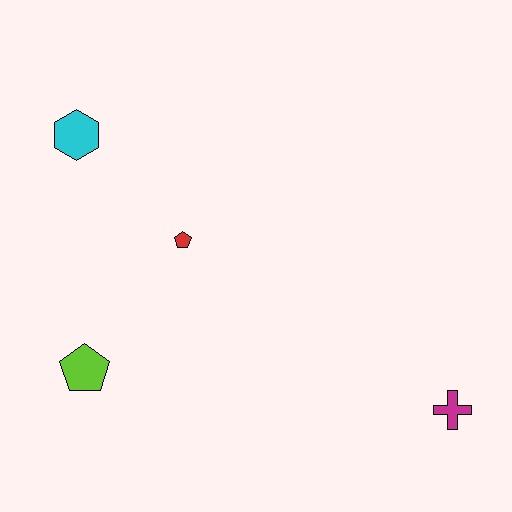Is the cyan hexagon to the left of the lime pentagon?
Yes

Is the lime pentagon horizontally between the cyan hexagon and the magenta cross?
Yes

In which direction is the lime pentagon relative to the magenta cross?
The lime pentagon is to the left of the magenta cross.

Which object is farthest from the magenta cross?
The cyan hexagon is farthest from the magenta cross.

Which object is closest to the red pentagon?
The cyan hexagon is closest to the red pentagon.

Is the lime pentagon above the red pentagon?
No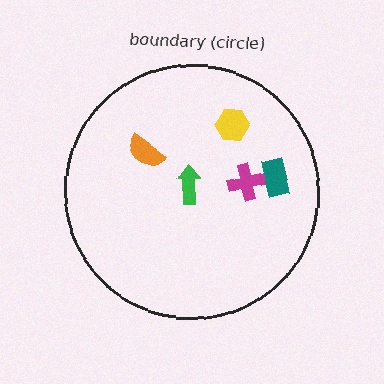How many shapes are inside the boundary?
5 inside, 0 outside.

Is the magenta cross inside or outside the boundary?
Inside.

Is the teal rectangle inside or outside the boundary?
Inside.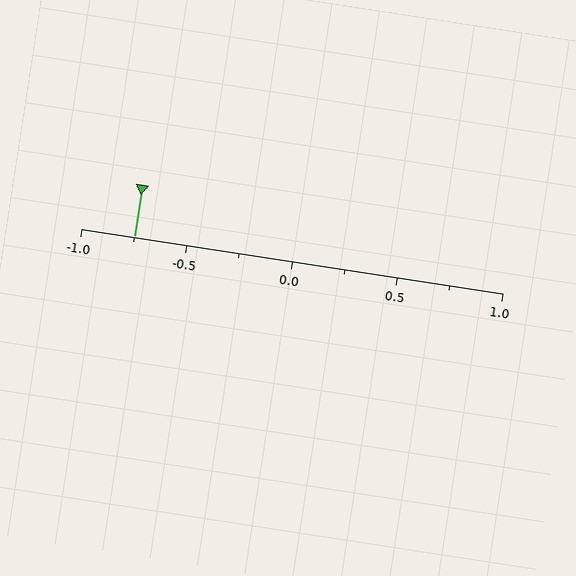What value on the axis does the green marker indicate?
The marker indicates approximately -0.75.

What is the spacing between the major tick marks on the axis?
The major ticks are spaced 0.5 apart.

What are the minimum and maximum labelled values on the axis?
The axis runs from -1.0 to 1.0.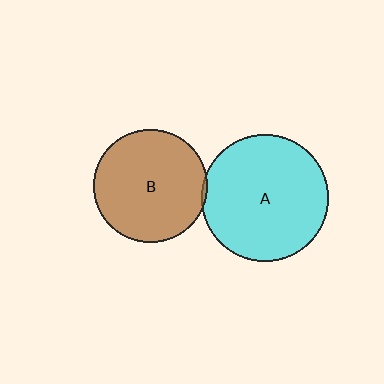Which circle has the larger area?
Circle A (cyan).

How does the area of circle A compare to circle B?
Approximately 1.2 times.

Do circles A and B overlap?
Yes.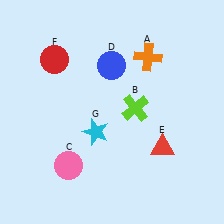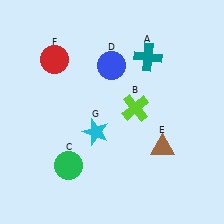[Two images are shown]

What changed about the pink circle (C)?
In Image 1, C is pink. In Image 2, it changed to green.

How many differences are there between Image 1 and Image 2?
There are 3 differences between the two images.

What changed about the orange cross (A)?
In Image 1, A is orange. In Image 2, it changed to teal.